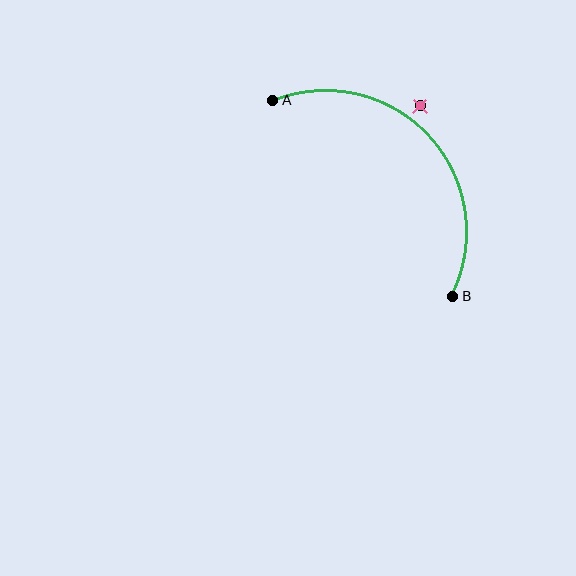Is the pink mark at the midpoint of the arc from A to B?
No — the pink mark does not lie on the arc at all. It sits slightly outside the curve.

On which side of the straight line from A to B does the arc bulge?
The arc bulges above and to the right of the straight line connecting A and B.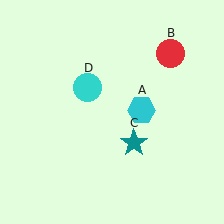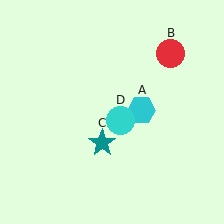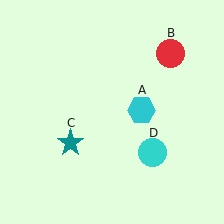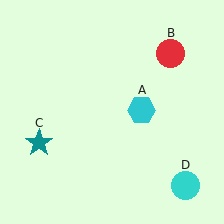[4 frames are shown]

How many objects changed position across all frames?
2 objects changed position: teal star (object C), cyan circle (object D).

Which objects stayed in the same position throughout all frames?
Cyan hexagon (object A) and red circle (object B) remained stationary.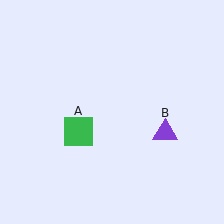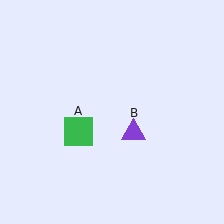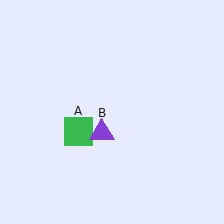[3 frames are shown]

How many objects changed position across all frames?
1 object changed position: purple triangle (object B).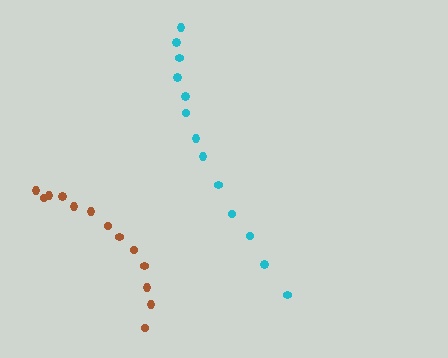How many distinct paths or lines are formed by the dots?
There are 2 distinct paths.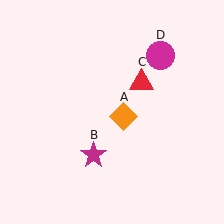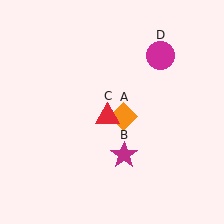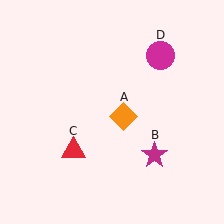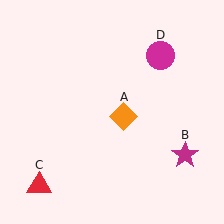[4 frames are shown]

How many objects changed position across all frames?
2 objects changed position: magenta star (object B), red triangle (object C).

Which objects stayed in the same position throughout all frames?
Orange diamond (object A) and magenta circle (object D) remained stationary.